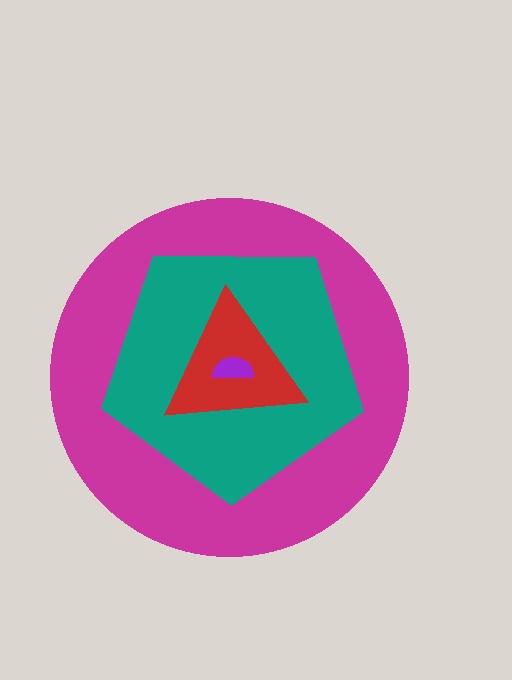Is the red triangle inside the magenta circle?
Yes.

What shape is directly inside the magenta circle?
The teal pentagon.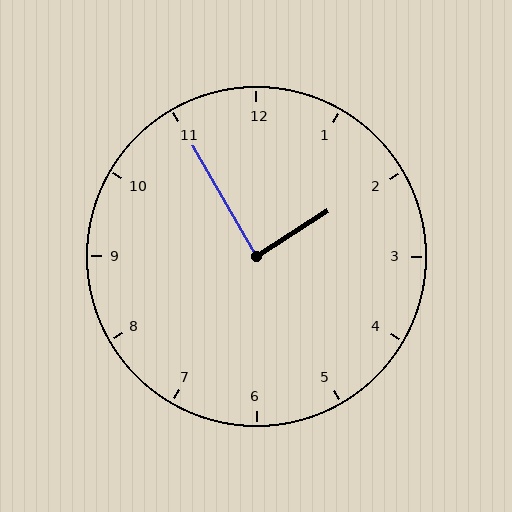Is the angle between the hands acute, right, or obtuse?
It is right.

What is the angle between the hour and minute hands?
Approximately 88 degrees.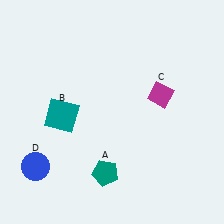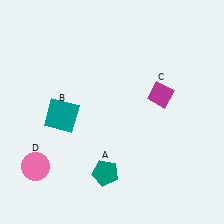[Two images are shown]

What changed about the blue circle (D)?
In Image 1, D is blue. In Image 2, it changed to pink.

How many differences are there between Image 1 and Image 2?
There is 1 difference between the two images.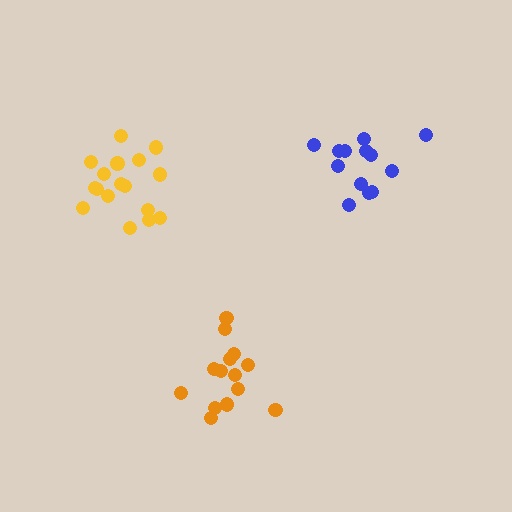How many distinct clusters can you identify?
There are 3 distinct clusters.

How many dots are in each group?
Group 1: 15 dots, Group 2: 13 dots, Group 3: 17 dots (45 total).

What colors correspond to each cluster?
The clusters are colored: orange, blue, yellow.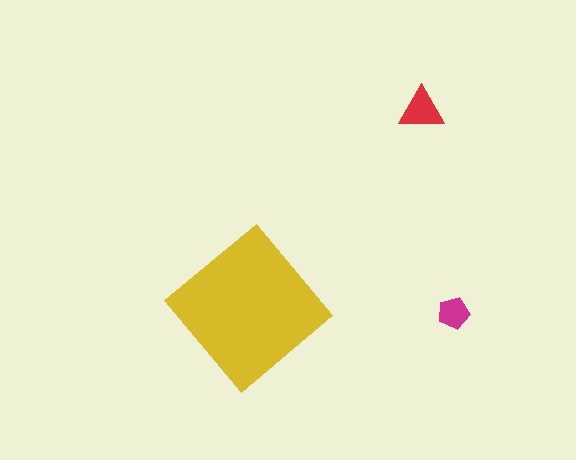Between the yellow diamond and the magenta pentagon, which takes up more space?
The yellow diamond.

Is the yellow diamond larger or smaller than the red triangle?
Larger.